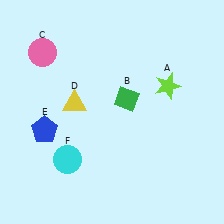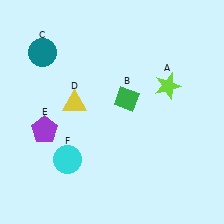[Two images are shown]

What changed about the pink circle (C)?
In Image 1, C is pink. In Image 2, it changed to teal.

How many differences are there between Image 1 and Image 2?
There are 2 differences between the two images.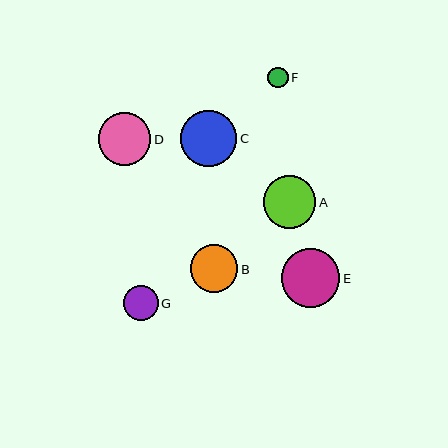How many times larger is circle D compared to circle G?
Circle D is approximately 1.5 times the size of circle G.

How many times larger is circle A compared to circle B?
Circle A is approximately 1.1 times the size of circle B.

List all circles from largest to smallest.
From largest to smallest: E, C, D, A, B, G, F.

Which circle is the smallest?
Circle F is the smallest with a size of approximately 21 pixels.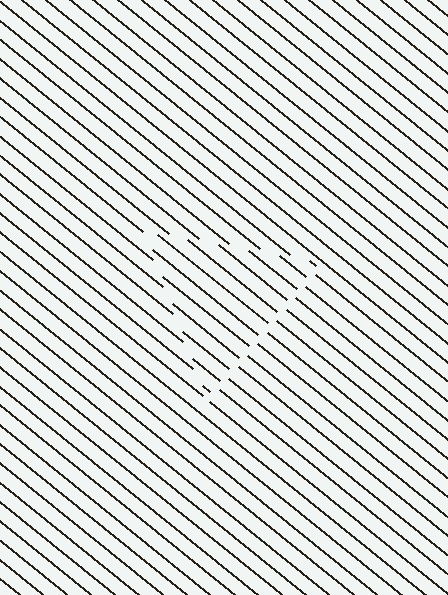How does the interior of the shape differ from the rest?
The interior of the shape contains the same grating, shifted by half a period — the contour is defined by the phase discontinuity where line-ends from the inner and outer gratings abut.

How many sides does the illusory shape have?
3 sides — the line-ends trace a triangle.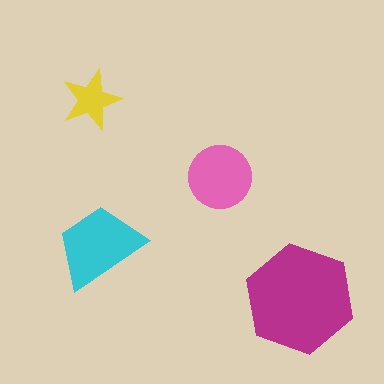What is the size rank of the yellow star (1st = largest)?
4th.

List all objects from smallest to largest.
The yellow star, the pink circle, the cyan trapezoid, the magenta hexagon.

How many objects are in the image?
There are 4 objects in the image.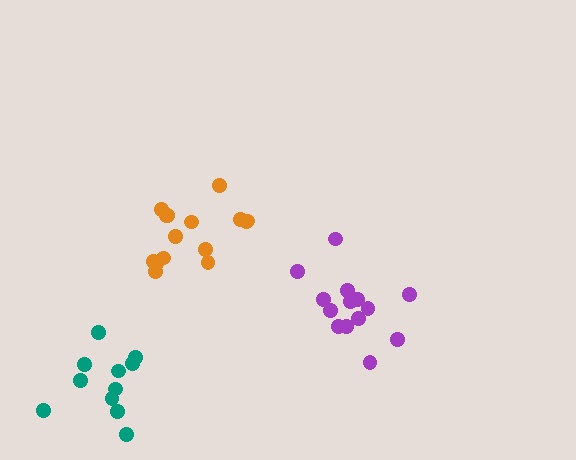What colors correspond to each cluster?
The clusters are colored: purple, teal, orange.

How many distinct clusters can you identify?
There are 3 distinct clusters.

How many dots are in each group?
Group 1: 14 dots, Group 2: 11 dots, Group 3: 15 dots (40 total).